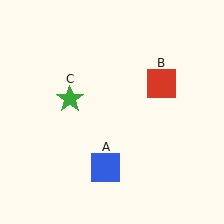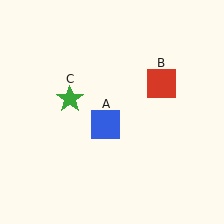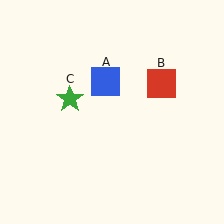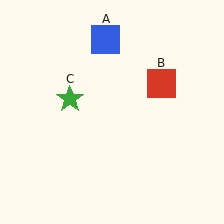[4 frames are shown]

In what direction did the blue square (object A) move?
The blue square (object A) moved up.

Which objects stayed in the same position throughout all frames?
Red square (object B) and green star (object C) remained stationary.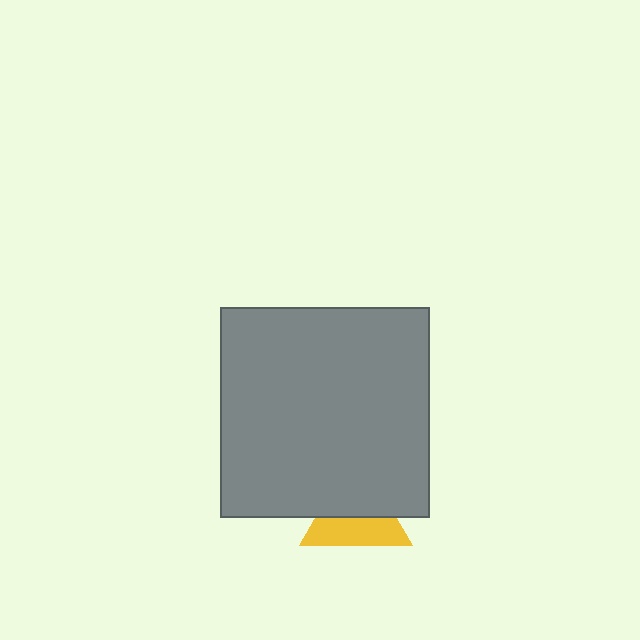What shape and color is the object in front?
The object in front is a gray square.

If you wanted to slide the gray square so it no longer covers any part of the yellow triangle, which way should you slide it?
Slide it up — that is the most direct way to separate the two shapes.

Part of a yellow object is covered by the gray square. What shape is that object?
It is a triangle.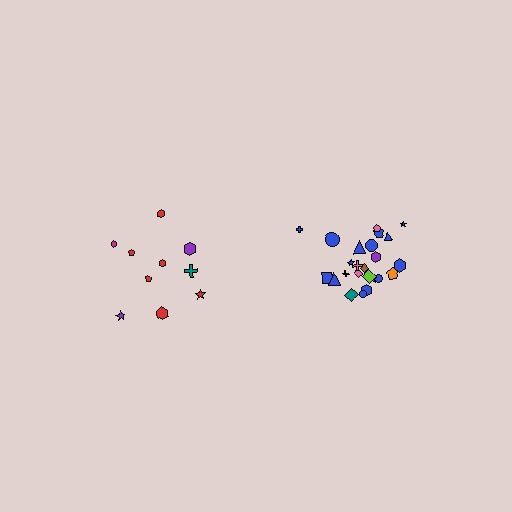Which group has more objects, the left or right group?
The right group.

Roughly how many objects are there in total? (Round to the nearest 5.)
Roughly 35 objects in total.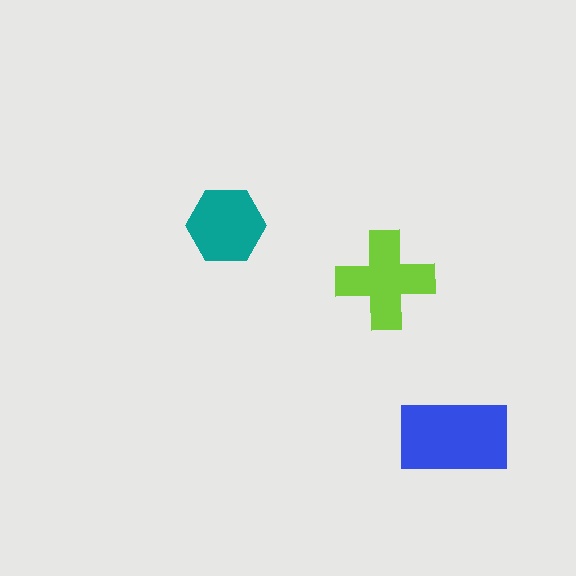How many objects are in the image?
There are 3 objects in the image.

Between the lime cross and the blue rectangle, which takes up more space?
The blue rectangle.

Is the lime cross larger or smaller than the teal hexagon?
Larger.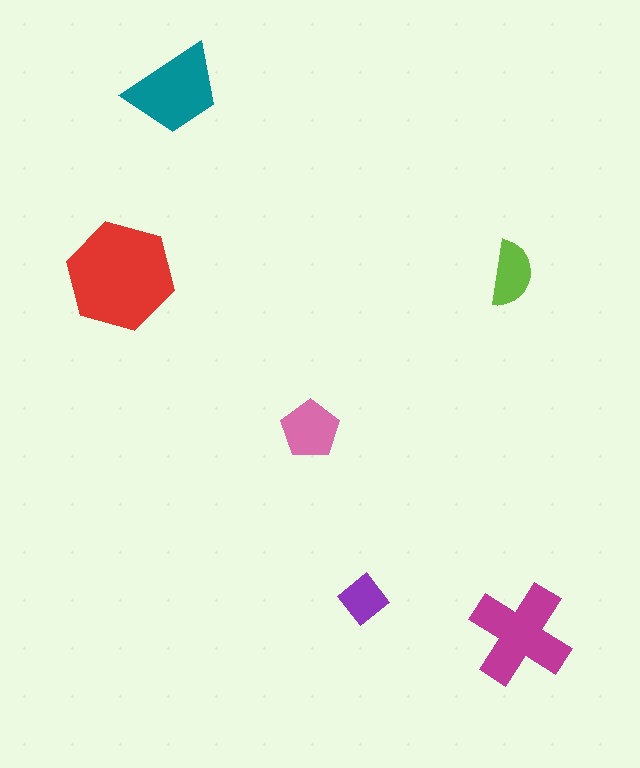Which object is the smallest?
The purple diamond.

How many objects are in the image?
There are 6 objects in the image.